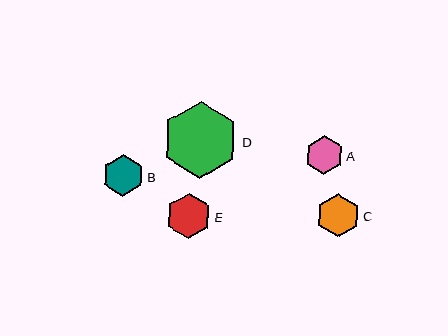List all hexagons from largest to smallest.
From largest to smallest: D, E, C, B, A.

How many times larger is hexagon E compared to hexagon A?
Hexagon E is approximately 1.2 times the size of hexagon A.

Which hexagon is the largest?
Hexagon D is the largest with a size of approximately 77 pixels.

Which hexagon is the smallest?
Hexagon A is the smallest with a size of approximately 38 pixels.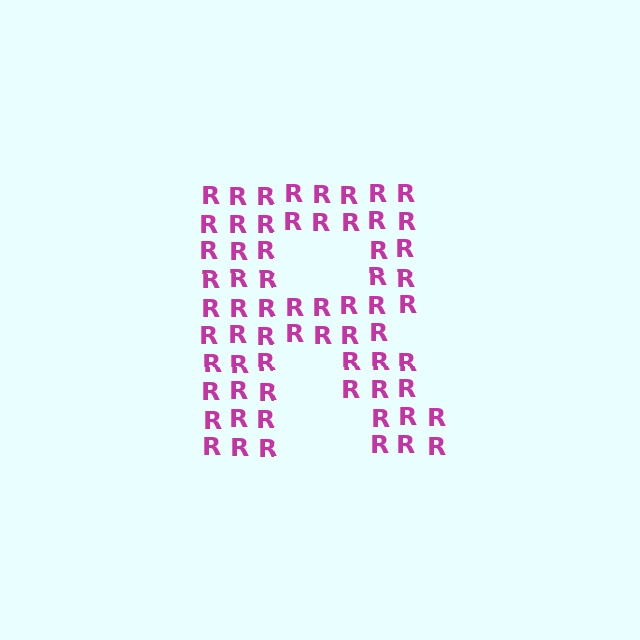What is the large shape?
The large shape is the letter R.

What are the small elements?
The small elements are letter R's.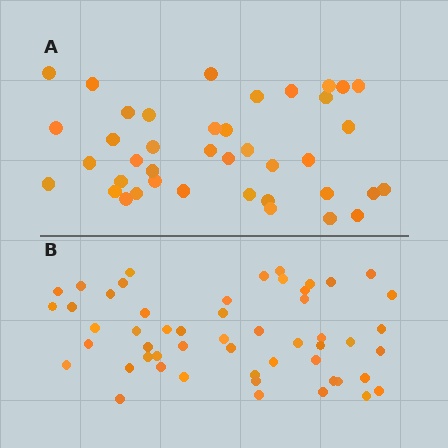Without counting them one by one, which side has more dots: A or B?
Region B (the bottom region) has more dots.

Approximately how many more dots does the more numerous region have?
Region B has approximately 15 more dots than region A.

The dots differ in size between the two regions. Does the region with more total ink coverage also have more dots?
No. Region A has more total ink coverage because its dots are larger, but region B actually contains more individual dots. Total area can be misleading — the number of items is what matters here.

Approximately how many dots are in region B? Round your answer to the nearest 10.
About 50 dots. (The exact count is 53, which rounds to 50.)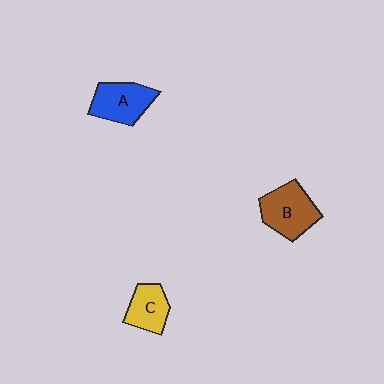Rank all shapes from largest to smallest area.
From largest to smallest: B (brown), A (blue), C (yellow).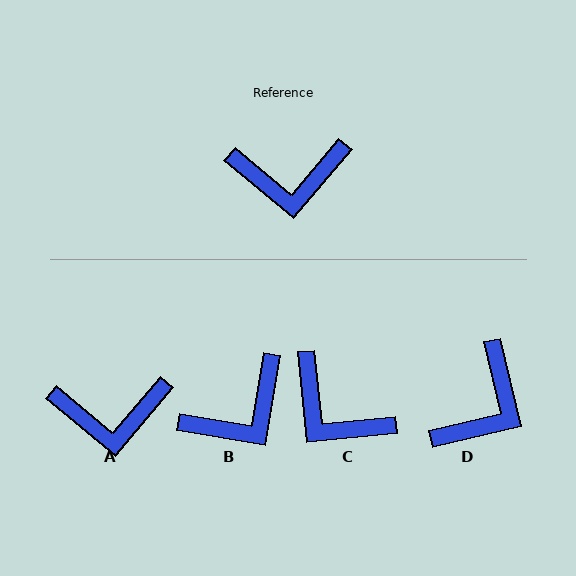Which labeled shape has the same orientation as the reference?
A.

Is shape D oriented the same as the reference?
No, it is off by about 53 degrees.